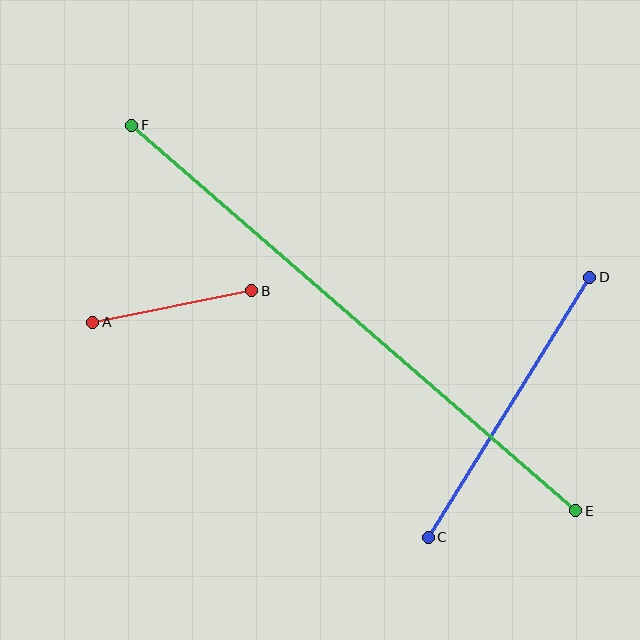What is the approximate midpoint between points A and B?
The midpoint is at approximately (172, 306) pixels.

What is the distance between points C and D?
The distance is approximately 306 pixels.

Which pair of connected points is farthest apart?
Points E and F are farthest apart.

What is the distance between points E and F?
The distance is approximately 588 pixels.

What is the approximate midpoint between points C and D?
The midpoint is at approximately (509, 407) pixels.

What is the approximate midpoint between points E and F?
The midpoint is at approximately (354, 318) pixels.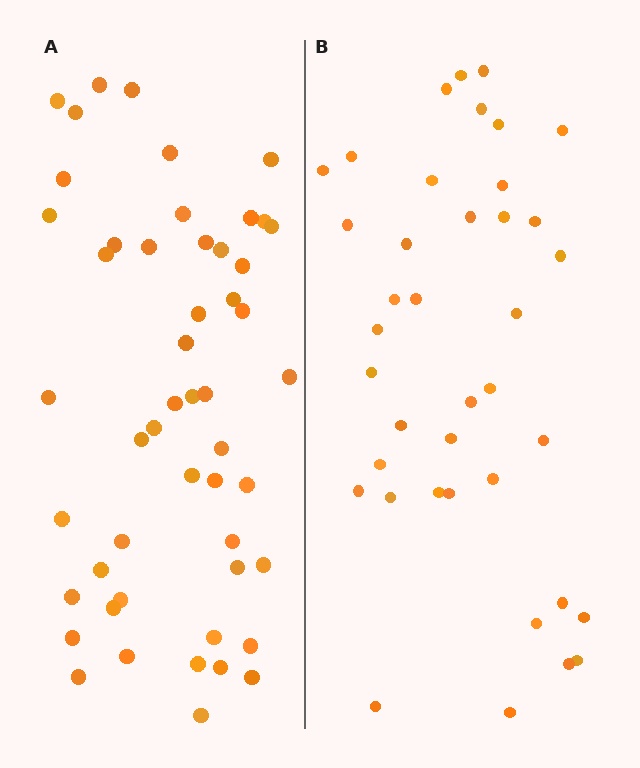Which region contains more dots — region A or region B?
Region A (the left region) has more dots.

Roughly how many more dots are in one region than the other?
Region A has roughly 12 or so more dots than region B.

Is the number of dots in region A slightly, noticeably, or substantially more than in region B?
Region A has noticeably more, but not dramatically so. The ratio is roughly 1.3 to 1.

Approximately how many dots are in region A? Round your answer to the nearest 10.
About 50 dots. (The exact count is 51, which rounds to 50.)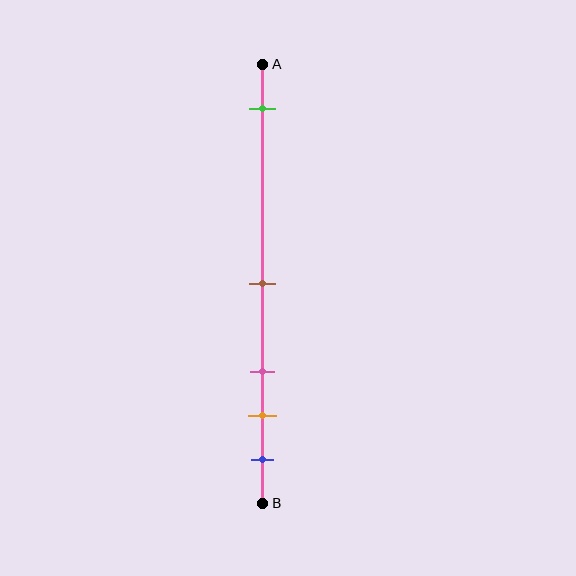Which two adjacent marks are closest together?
The orange and blue marks are the closest adjacent pair.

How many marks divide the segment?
There are 5 marks dividing the segment.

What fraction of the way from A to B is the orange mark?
The orange mark is approximately 80% (0.8) of the way from A to B.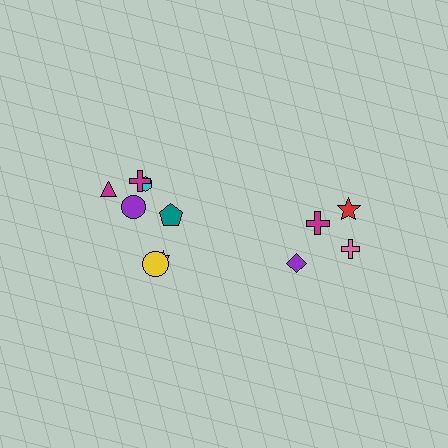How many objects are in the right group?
There are 4 objects.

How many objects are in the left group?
There are 7 objects.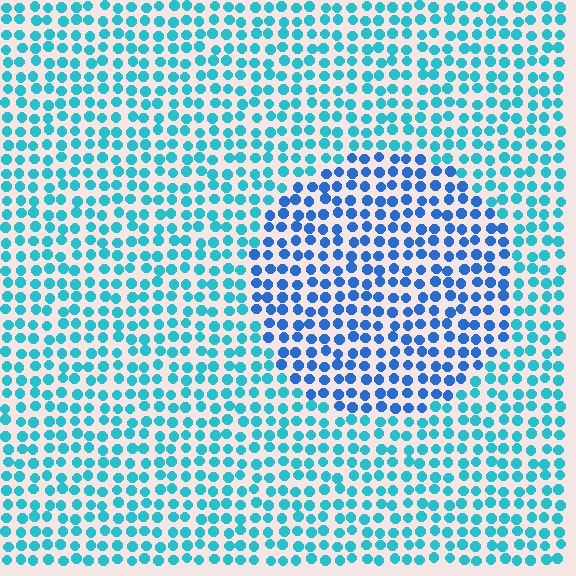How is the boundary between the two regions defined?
The boundary is defined purely by a slight shift in hue (about 32 degrees). Spacing, size, and orientation are identical on both sides.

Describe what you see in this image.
The image is filled with small cyan elements in a uniform arrangement. A circle-shaped region is visible where the elements are tinted to a slightly different hue, forming a subtle color boundary.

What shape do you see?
I see a circle.